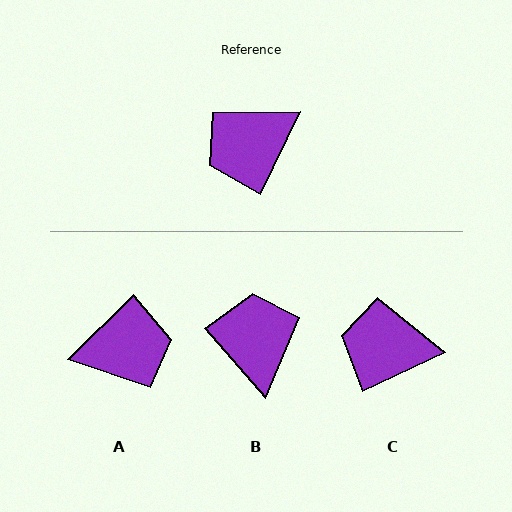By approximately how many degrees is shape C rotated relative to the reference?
Approximately 39 degrees clockwise.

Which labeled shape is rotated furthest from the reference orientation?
A, about 160 degrees away.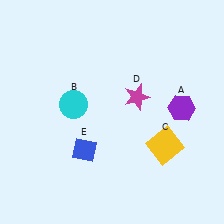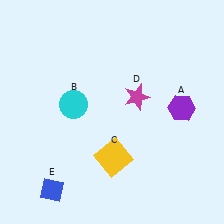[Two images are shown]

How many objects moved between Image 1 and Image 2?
2 objects moved between the two images.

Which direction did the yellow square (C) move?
The yellow square (C) moved left.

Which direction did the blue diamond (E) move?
The blue diamond (E) moved down.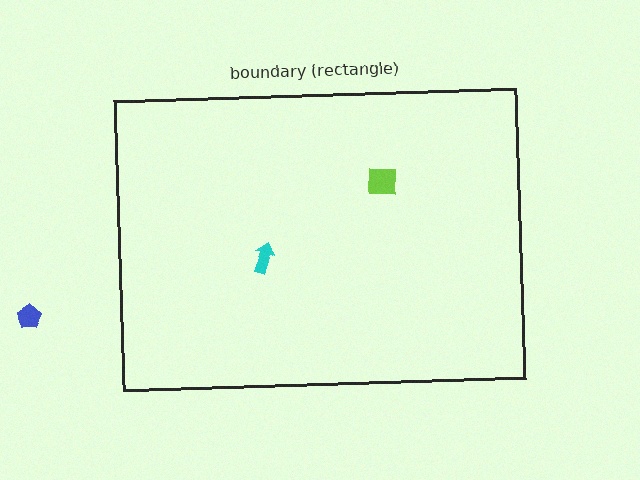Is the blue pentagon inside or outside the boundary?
Outside.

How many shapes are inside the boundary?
2 inside, 1 outside.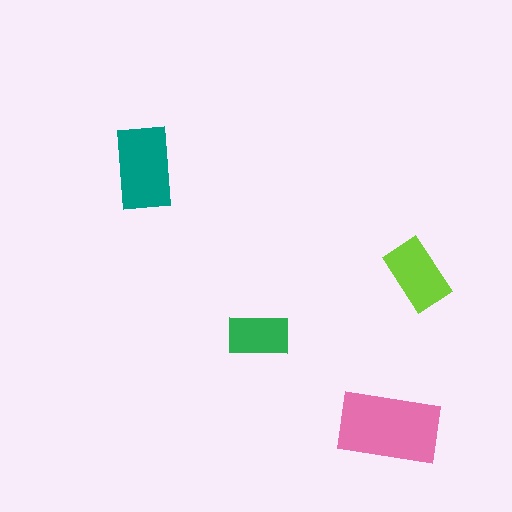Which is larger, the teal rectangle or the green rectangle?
The teal one.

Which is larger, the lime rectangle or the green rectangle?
The lime one.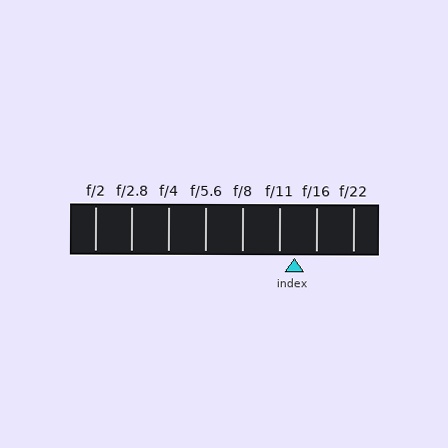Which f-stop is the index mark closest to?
The index mark is closest to f/11.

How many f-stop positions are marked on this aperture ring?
There are 8 f-stop positions marked.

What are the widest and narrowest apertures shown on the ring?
The widest aperture shown is f/2 and the narrowest is f/22.